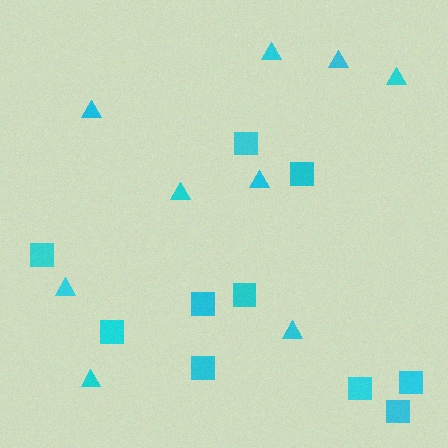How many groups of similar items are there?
There are 2 groups: one group of triangles (9) and one group of squares (10).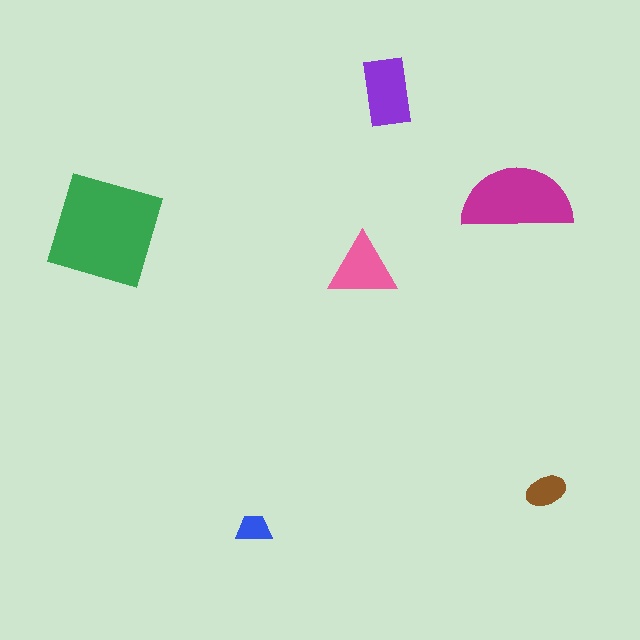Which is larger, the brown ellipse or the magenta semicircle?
The magenta semicircle.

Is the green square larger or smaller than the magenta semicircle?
Larger.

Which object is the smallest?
The blue trapezoid.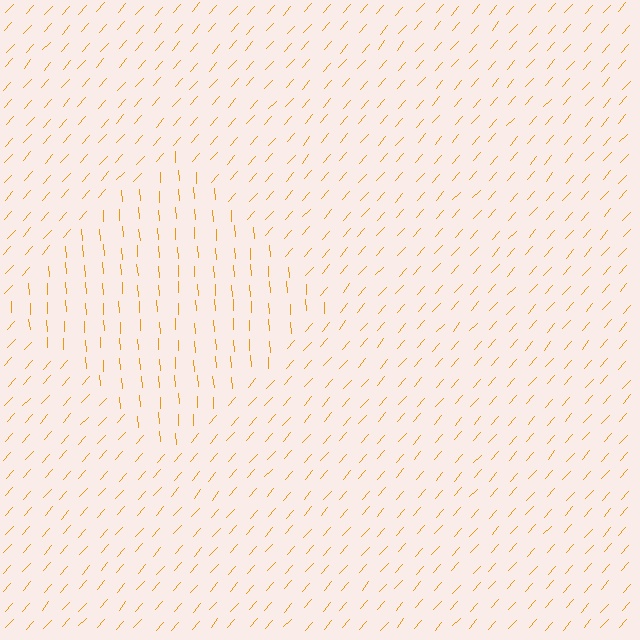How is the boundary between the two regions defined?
The boundary is defined purely by a change in line orientation (approximately 45 degrees difference). All lines are the same color and thickness.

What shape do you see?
I see a diamond.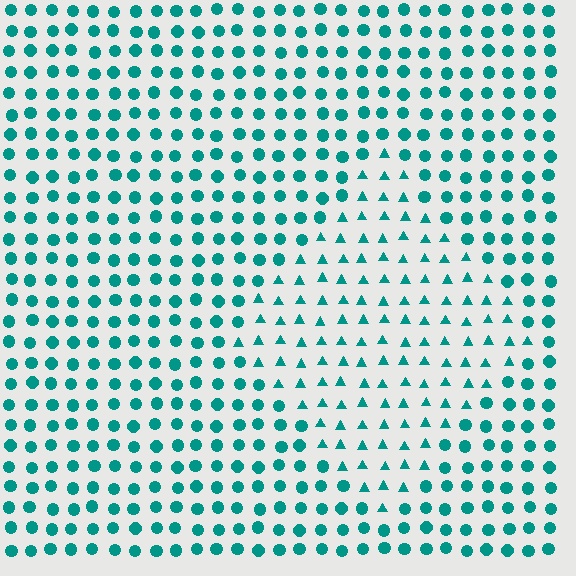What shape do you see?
I see a diamond.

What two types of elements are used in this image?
The image uses triangles inside the diamond region and circles outside it.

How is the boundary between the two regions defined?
The boundary is defined by a change in element shape: triangles inside vs. circles outside. All elements share the same color and spacing.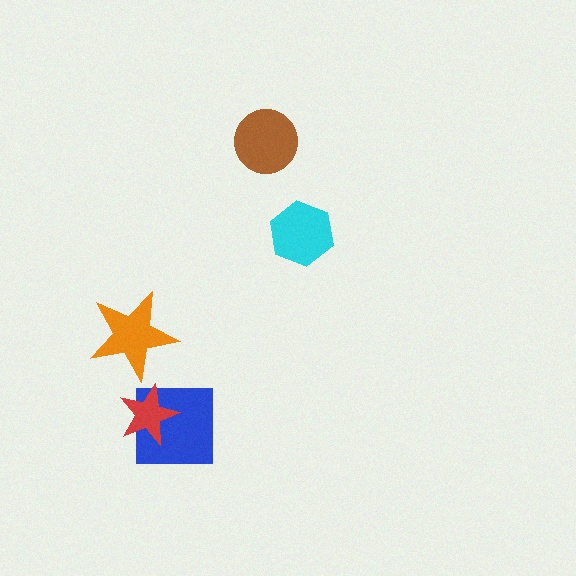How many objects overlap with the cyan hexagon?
0 objects overlap with the cyan hexagon.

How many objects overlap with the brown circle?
0 objects overlap with the brown circle.